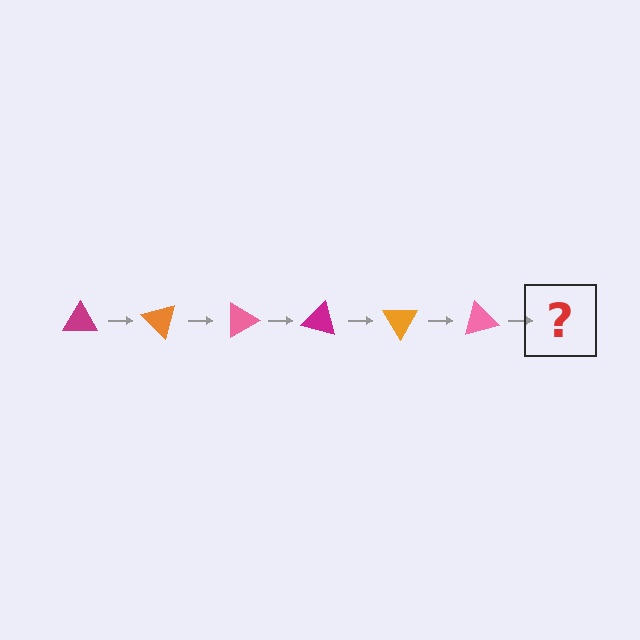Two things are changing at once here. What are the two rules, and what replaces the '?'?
The two rules are that it rotates 45 degrees each step and the color cycles through magenta, orange, and pink. The '?' should be a magenta triangle, rotated 270 degrees from the start.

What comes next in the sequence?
The next element should be a magenta triangle, rotated 270 degrees from the start.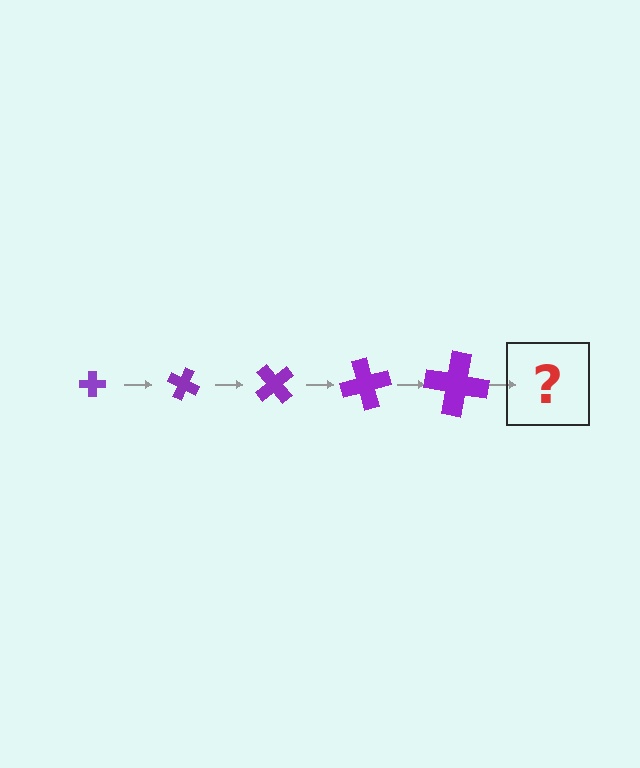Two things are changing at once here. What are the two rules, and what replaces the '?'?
The two rules are that the cross grows larger each step and it rotates 25 degrees each step. The '?' should be a cross, larger than the previous one and rotated 125 degrees from the start.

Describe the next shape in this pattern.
It should be a cross, larger than the previous one and rotated 125 degrees from the start.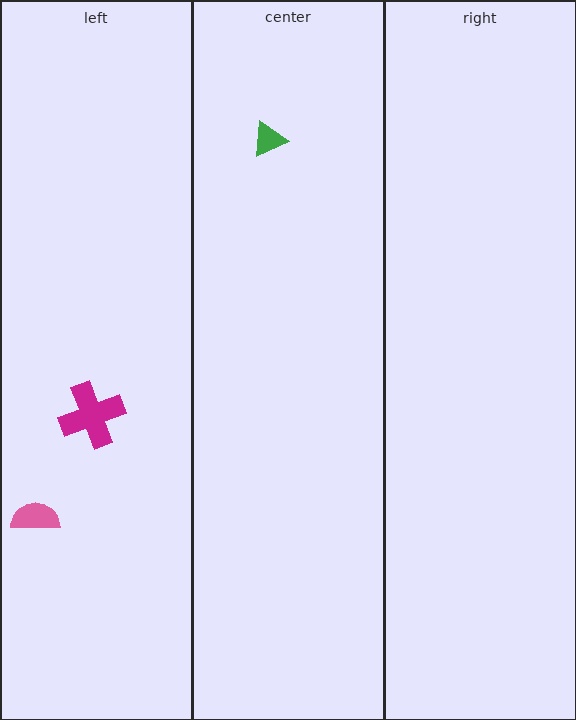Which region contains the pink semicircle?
The left region.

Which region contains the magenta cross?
The left region.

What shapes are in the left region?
The pink semicircle, the magenta cross.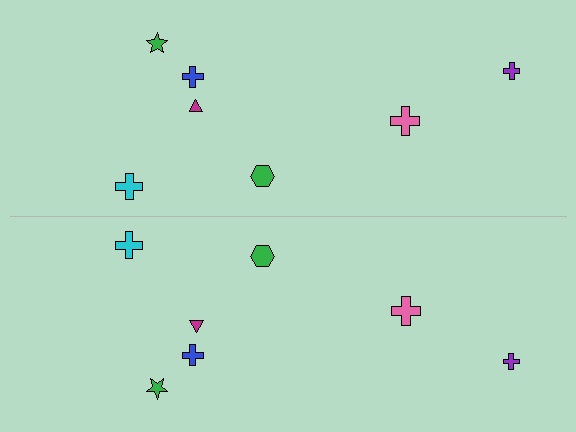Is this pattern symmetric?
Yes, this pattern has bilateral (reflection) symmetry.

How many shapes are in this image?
There are 14 shapes in this image.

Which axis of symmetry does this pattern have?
The pattern has a horizontal axis of symmetry running through the center of the image.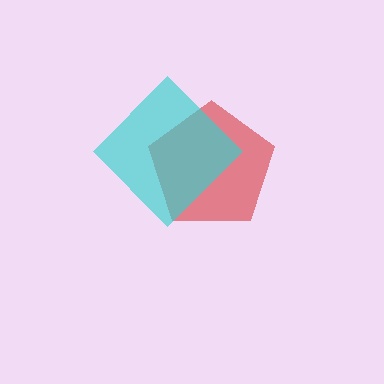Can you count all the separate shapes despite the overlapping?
Yes, there are 2 separate shapes.